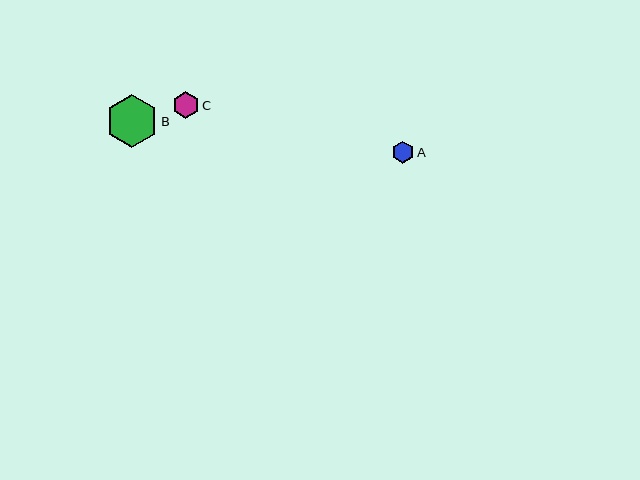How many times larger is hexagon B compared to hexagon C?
Hexagon B is approximately 1.9 times the size of hexagon C.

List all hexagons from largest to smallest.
From largest to smallest: B, C, A.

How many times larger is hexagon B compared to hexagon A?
Hexagon B is approximately 2.4 times the size of hexagon A.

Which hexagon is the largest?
Hexagon B is the largest with a size of approximately 52 pixels.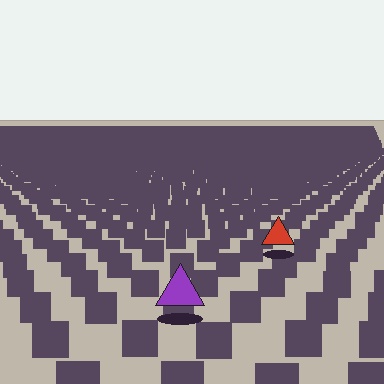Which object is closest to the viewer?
The purple triangle is closest. The texture marks near it are larger and more spread out.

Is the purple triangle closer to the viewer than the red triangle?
Yes. The purple triangle is closer — you can tell from the texture gradient: the ground texture is coarser near it.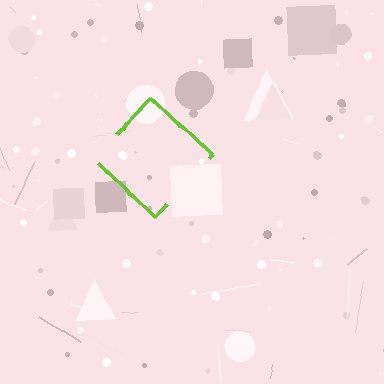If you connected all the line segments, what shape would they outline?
They would outline a diamond.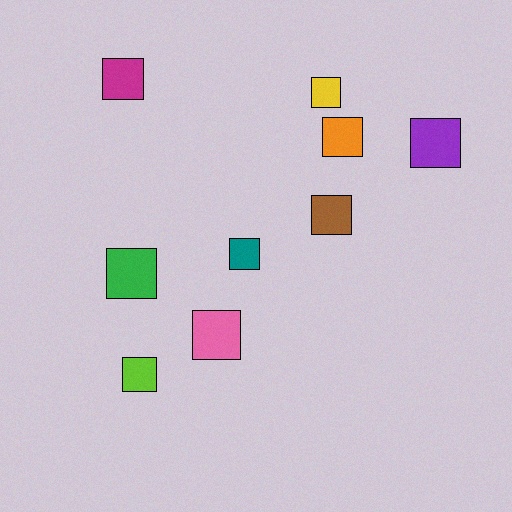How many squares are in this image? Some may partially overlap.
There are 9 squares.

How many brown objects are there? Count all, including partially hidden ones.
There is 1 brown object.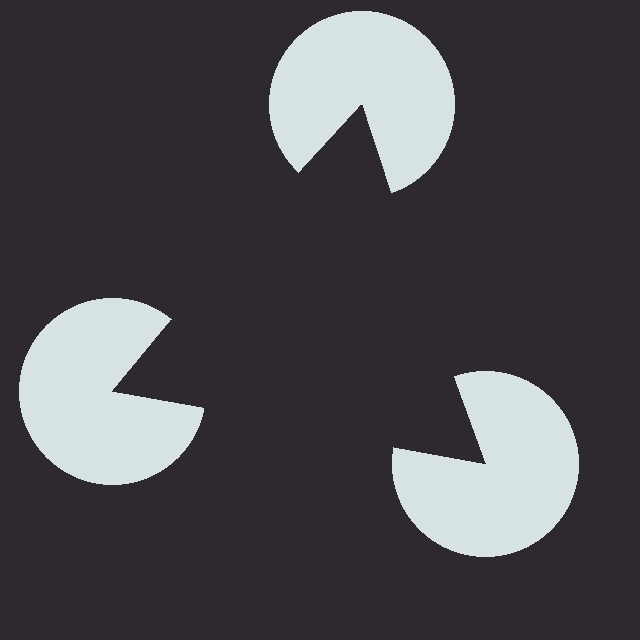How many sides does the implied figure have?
3 sides.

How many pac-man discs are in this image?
There are 3 — one at each vertex of the illusory triangle.